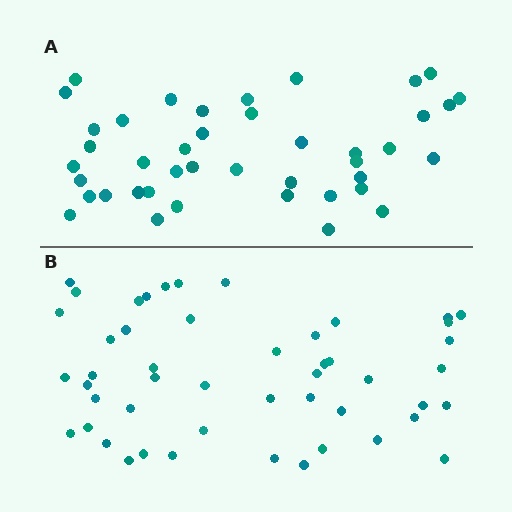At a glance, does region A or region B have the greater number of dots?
Region B (the bottom region) has more dots.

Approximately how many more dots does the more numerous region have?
Region B has roughly 8 or so more dots than region A.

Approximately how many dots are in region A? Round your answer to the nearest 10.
About 40 dots. (The exact count is 42, which rounds to 40.)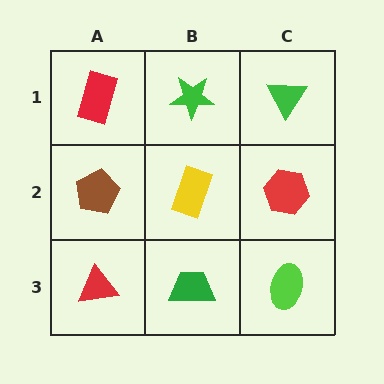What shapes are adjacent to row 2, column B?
A green star (row 1, column B), a green trapezoid (row 3, column B), a brown pentagon (row 2, column A), a red hexagon (row 2, column C).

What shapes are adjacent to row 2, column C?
A green triangle (row 1, column C), a lime ellipse (row 3, column C), a yellow rectangle (row 2, column B).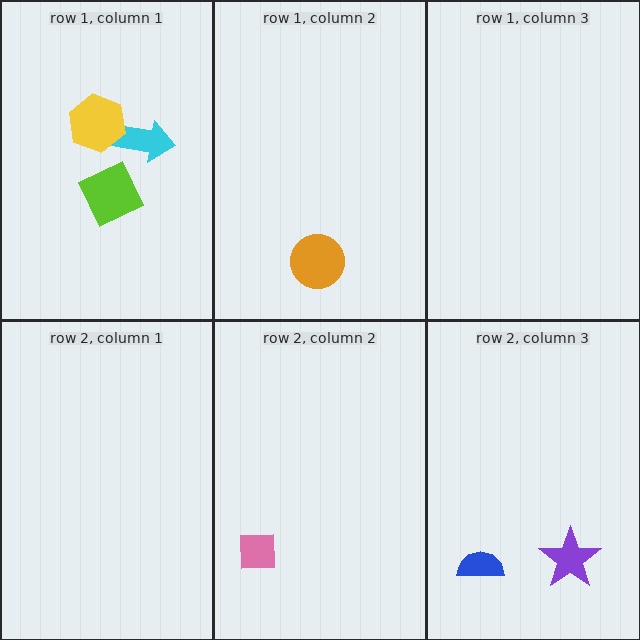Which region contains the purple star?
The row 2, column 3 region.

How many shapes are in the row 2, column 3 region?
2.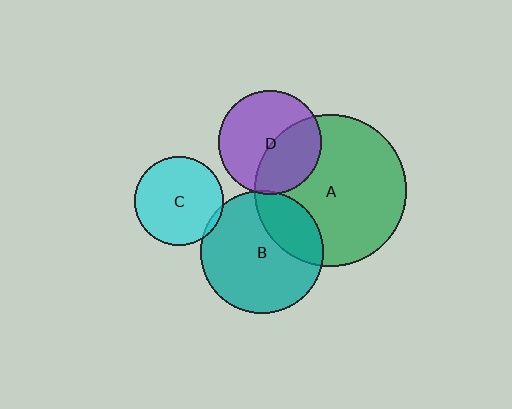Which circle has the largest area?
Circle A (green).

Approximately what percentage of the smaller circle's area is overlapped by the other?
Approximately 25%.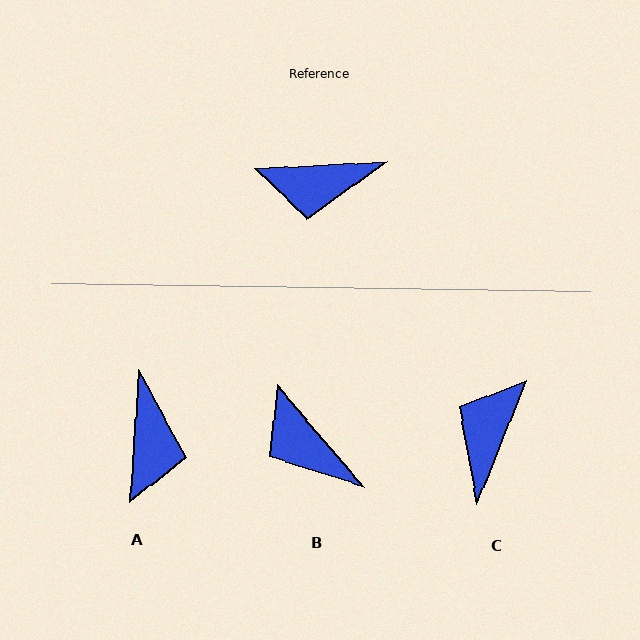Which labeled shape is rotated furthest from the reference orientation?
C, about 115 degrees away.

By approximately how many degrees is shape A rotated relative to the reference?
Approximately 83 degrees counter-clockwise.